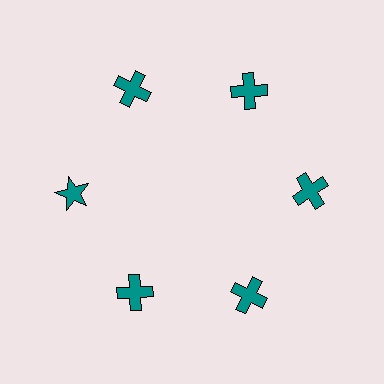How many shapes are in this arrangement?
There are 6 shapes arranged in a ring pattern.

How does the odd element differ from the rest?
It has a different shape: star instead of cross.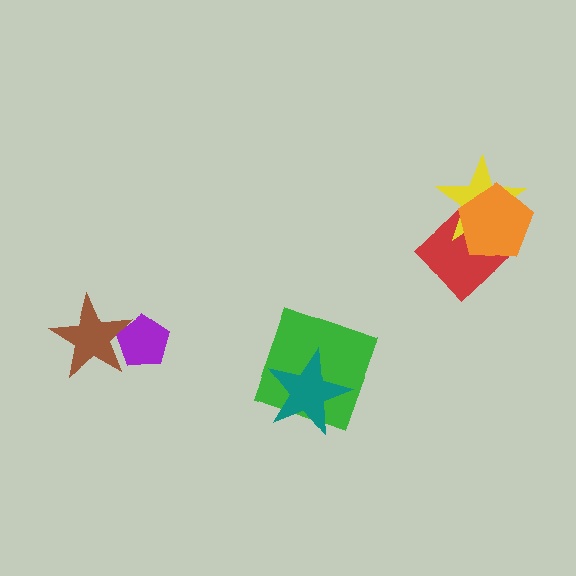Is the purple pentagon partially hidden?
Yes, it is partially covered by another shape.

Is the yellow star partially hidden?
Yes, it is partially covered by another shape.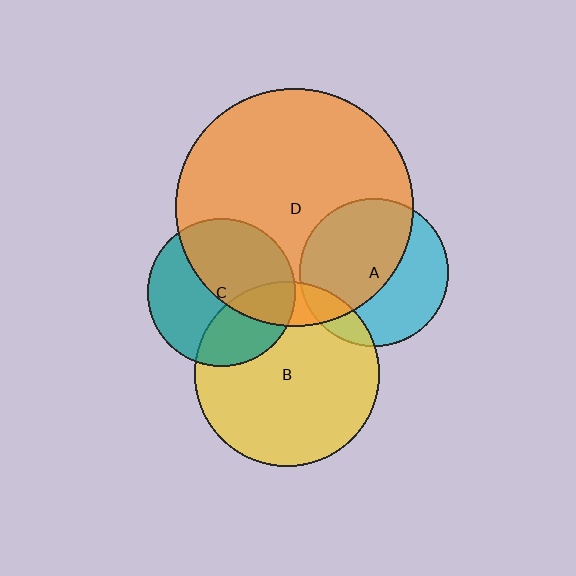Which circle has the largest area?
Circle D (orange).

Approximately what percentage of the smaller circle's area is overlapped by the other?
Approximately 15%.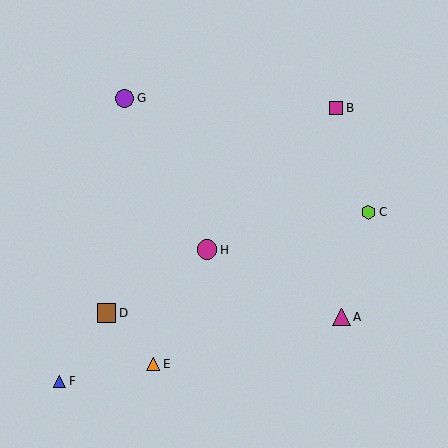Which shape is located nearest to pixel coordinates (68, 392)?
The blue triangle (labeled F) at (60, 381) is nearest to that location.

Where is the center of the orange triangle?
The center of the orange triangle is at (153, 364).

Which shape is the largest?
The magenta circle (labeled H) is the largest.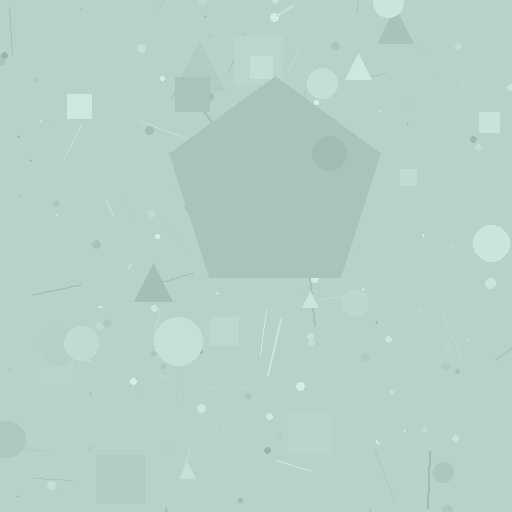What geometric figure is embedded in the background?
A pentagon is embedded in the background.